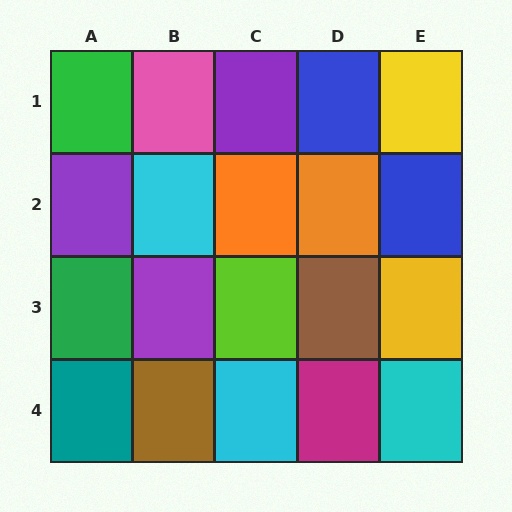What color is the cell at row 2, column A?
Purple.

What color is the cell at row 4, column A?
Teal.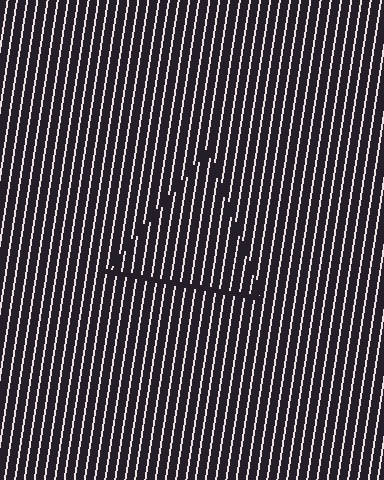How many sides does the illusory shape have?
3 sides — the line-ends trace a triangle.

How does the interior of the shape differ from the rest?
The interior of the shape contains the same grating, shifted by half a period — the contour is defined by the phase discontinuity where line-ends from the inner and outer gratings abut.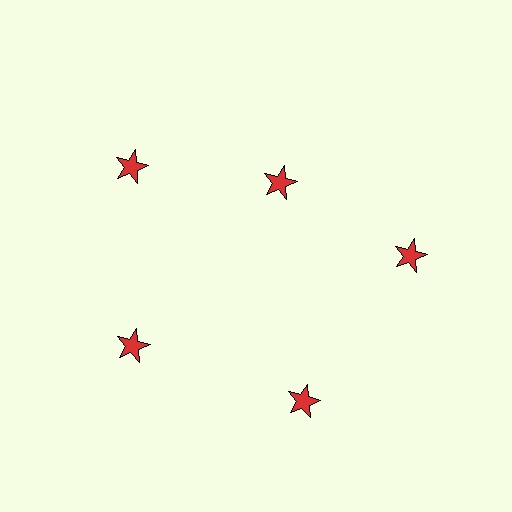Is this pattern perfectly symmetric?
No. The 5 red stars are arranged in a ring, but one element near the 1 o'clock position is pulled inward toward the center, breaking the 5-fold rotational symmetry.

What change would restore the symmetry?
The symmetry would be restored by moving it outward, back onto the ring so that all 5 stars sit at equal angles and equal distance from the center.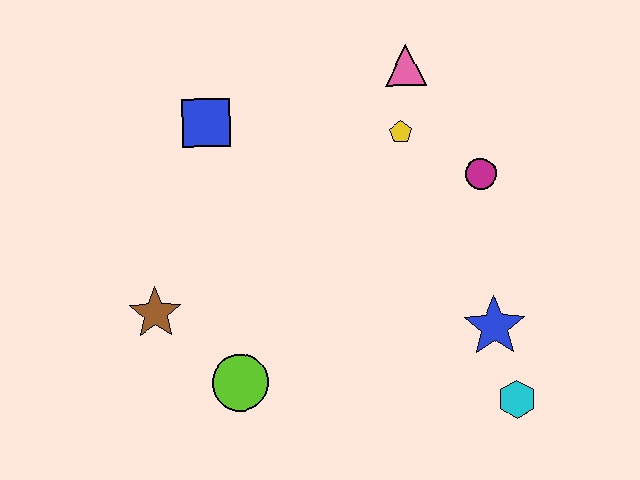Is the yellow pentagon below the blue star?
No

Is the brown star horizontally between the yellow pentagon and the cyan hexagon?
No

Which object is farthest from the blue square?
The cyan hexagon is farthest from the blue square.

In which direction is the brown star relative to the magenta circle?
The brown star is to the left of the magenta circle.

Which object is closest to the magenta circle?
The yellow pentagon is closest to the magenta circle.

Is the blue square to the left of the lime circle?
Yes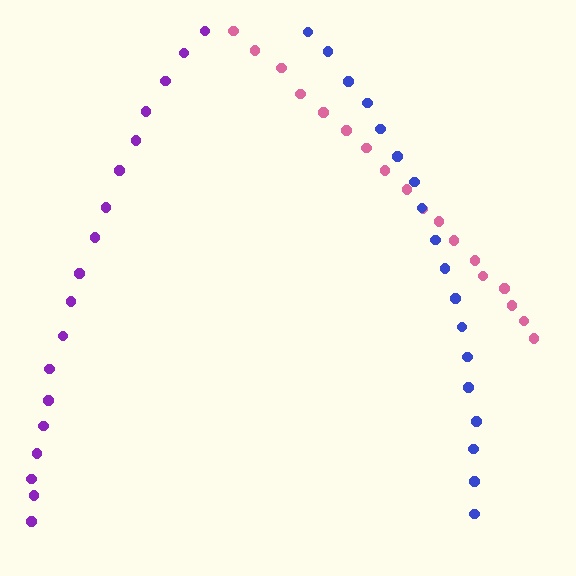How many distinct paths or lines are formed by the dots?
There are 3 distinct paths.